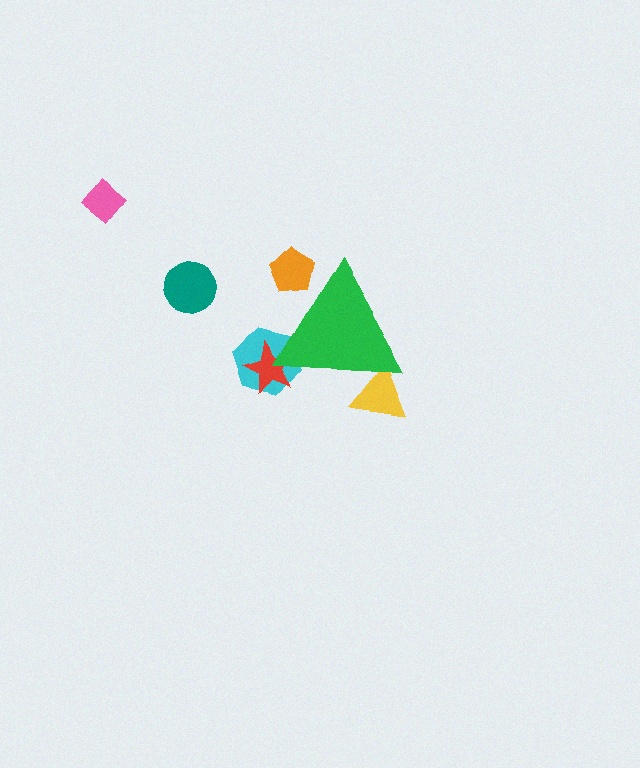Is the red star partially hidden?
Yes, the red star is partially hidden behind the green triangle.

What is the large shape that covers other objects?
A green triangle.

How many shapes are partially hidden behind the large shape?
4 shapes are partially hidden.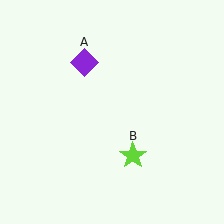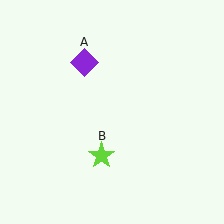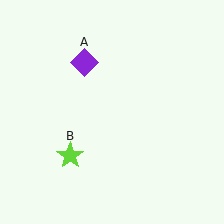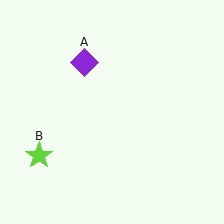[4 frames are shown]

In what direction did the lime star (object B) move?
The lime star (object B) moved left.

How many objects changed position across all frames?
1 object changed position: lime star (object B).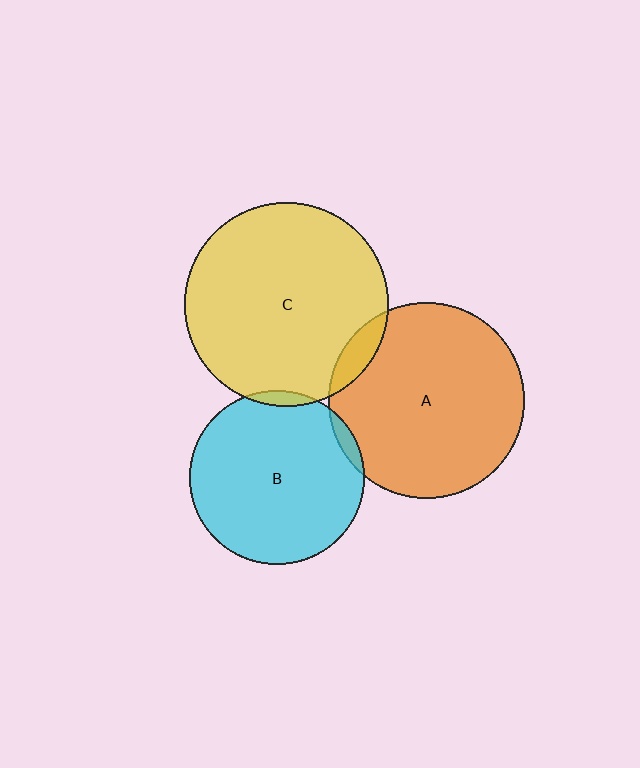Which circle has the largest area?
Circle C (yellow).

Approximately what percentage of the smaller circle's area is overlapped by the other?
Approximately 5%.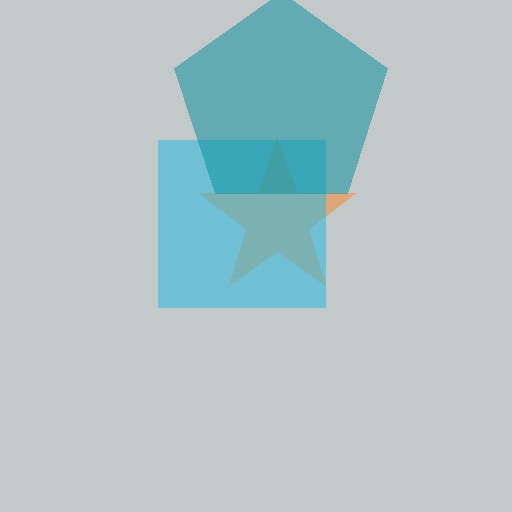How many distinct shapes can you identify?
There are 3 distinct shapes: an orange star, a cyan square, a teal pentagon.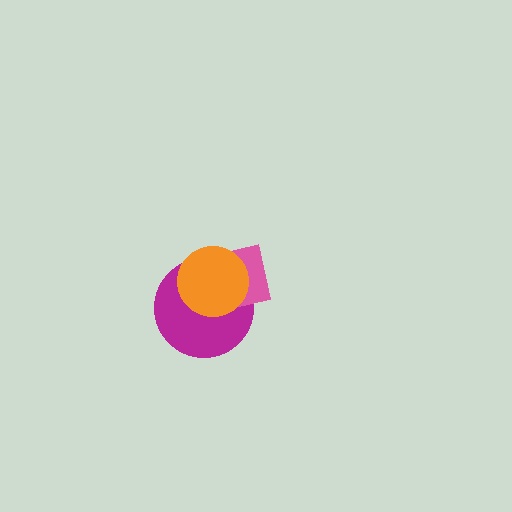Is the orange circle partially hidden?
No, no other shape covers it.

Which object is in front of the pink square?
The orange circle is in front of the pink square.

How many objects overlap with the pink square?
2 objects overlap with the pink square.